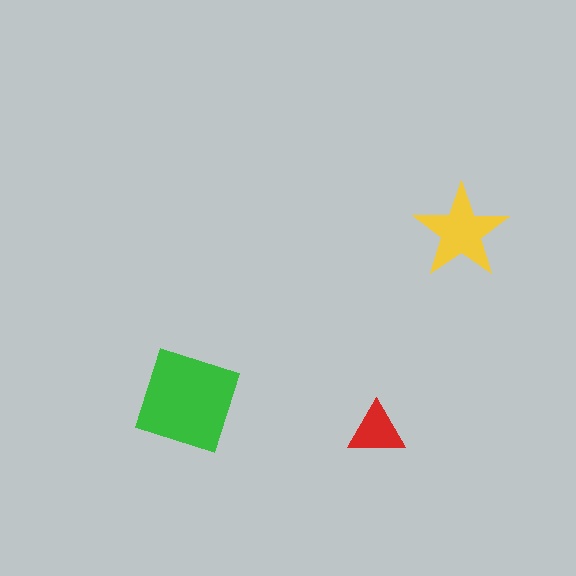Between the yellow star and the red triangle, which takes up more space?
The yellow star.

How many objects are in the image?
There are 3 objects in the image.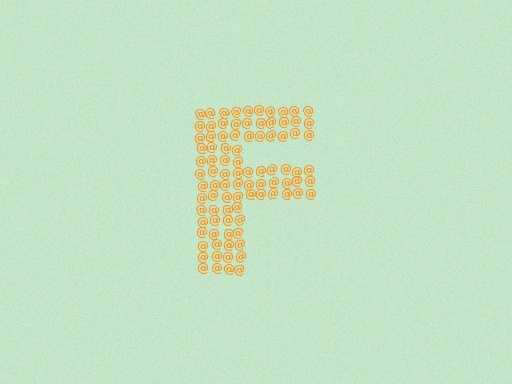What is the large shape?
The large shape is the letter F.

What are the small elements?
The small elements are at signs.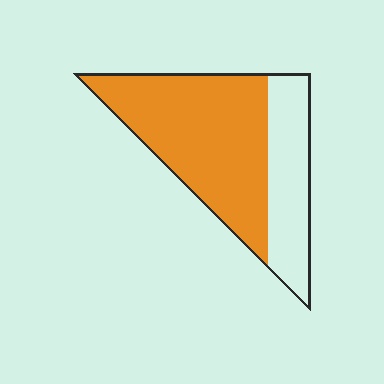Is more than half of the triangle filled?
Yes.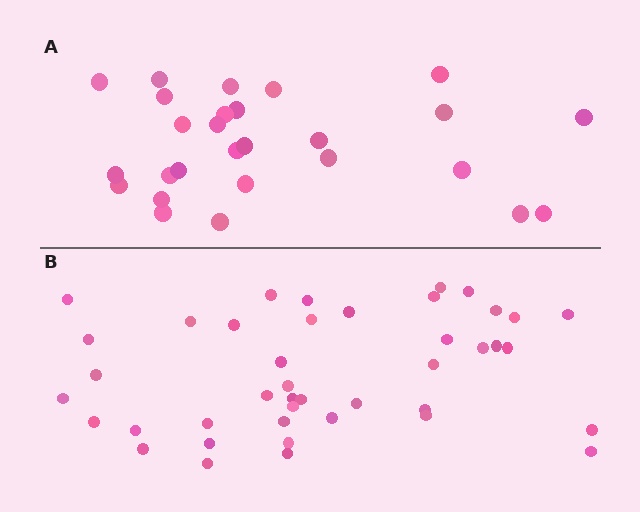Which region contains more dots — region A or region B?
Region B (the bottom region) has more dots.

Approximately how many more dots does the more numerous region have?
Region B has approximately 15 more dots than region A.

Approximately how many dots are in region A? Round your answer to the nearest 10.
About 30 dots. (The exact count is 27, which rounds to 30.)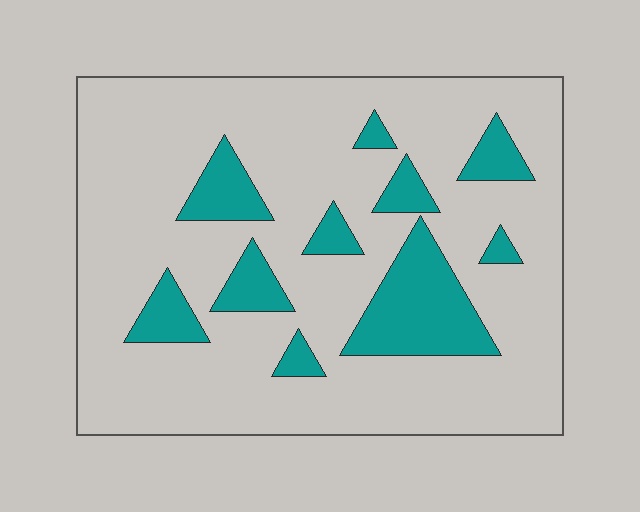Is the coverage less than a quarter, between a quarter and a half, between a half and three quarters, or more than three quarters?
Less than a quarter.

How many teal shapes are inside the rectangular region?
10.